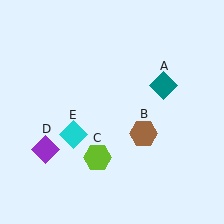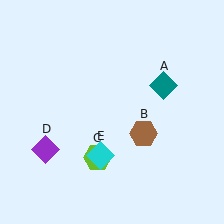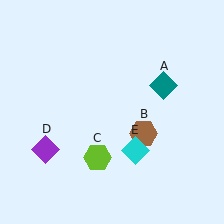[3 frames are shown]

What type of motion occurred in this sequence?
The cyan diamond (object E) rotated counterclockwise around the center of the scene.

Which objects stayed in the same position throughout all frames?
Teal diamond (object A) and brown hexagon (object B) and lime hexagon (object C) and purple diamond (object D) remained stationary.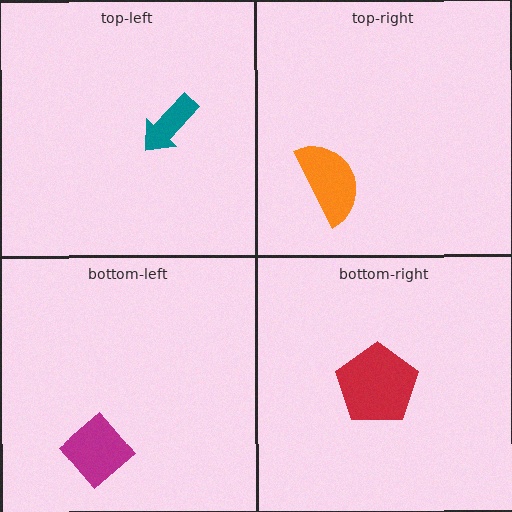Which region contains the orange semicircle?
The top-right region.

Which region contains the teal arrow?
The top-left region.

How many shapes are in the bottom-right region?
1.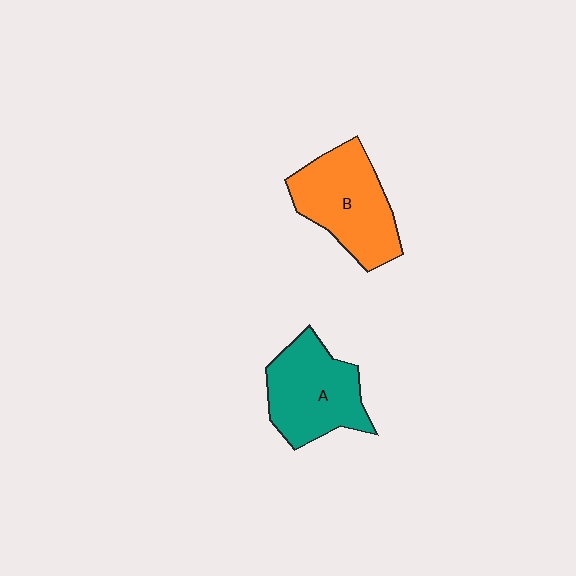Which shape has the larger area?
Shape B (orange).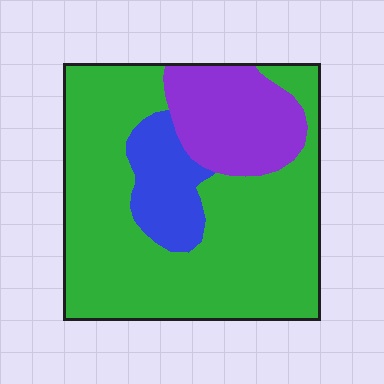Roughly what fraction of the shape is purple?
Purple covers 19% of the shape.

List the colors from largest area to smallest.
From largest to smallest: green, purple, blue.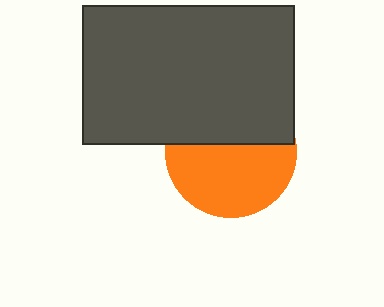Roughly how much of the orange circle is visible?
About half of it is visible (roughly 56%).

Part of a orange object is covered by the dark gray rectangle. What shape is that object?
It is a circle.